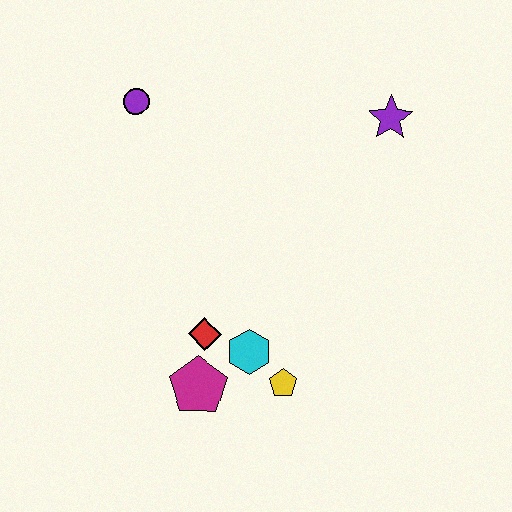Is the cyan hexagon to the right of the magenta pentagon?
Yes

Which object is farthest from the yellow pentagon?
The purple circle is farthest from the yellow pentagon.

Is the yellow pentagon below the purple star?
Yes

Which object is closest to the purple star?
The purple circle is closest to the purple star.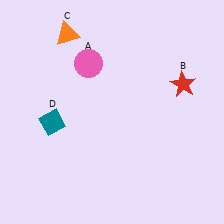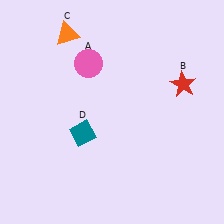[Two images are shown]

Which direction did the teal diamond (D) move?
The teal diamond (D) moved right.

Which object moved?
The teal diamond (D) moved right.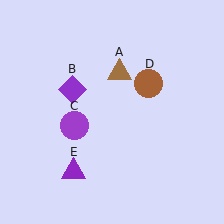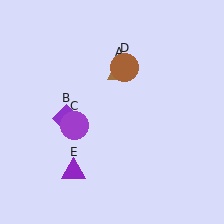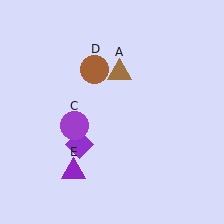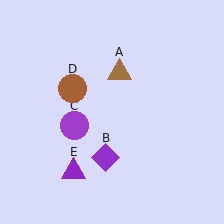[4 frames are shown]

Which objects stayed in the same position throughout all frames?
Brown triangle (object A) and purple circle (object C) and purple triangle (object E) remained stationary.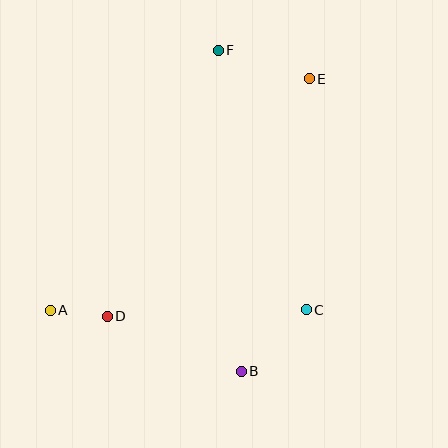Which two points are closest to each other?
Points A and D are closest to each other.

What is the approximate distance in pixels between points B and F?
The distance between B and F is approximately 322 pixels.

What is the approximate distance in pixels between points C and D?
The distance between C and D is approximately 199 pixels.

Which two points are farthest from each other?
Points A and E are farthest from each other.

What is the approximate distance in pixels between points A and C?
The distance between A and C is approximately 256 pixels.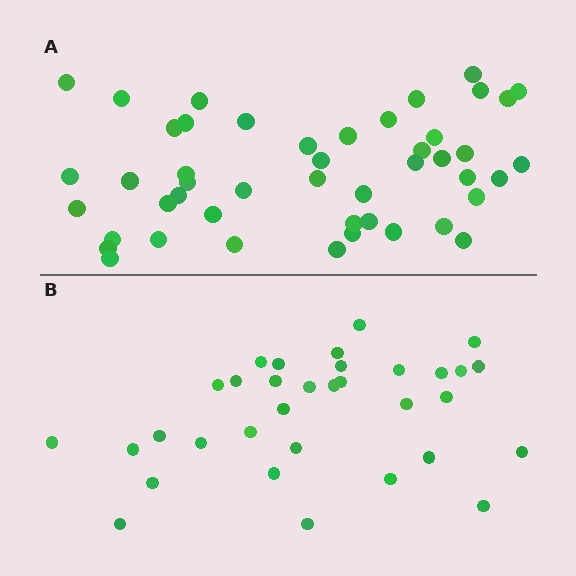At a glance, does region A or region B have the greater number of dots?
Region A (the top region) has more dots.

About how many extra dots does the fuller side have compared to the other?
Region A has approximately 15 more dots than region B.